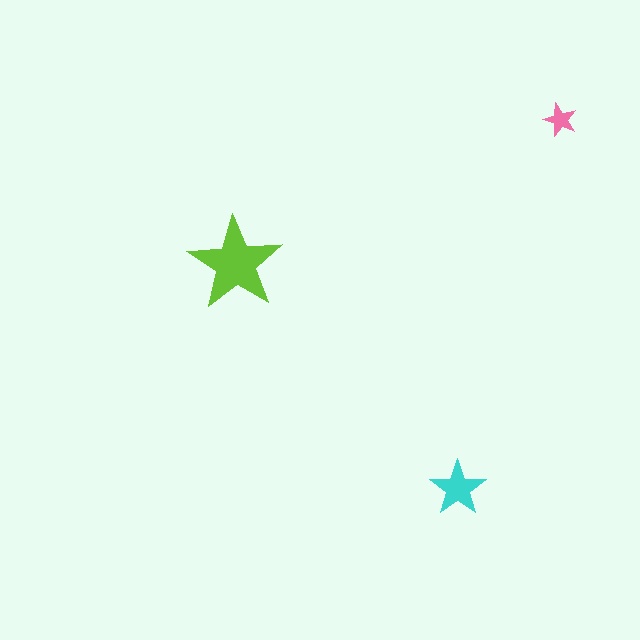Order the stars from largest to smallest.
the lime one, the cyan one, the pink one.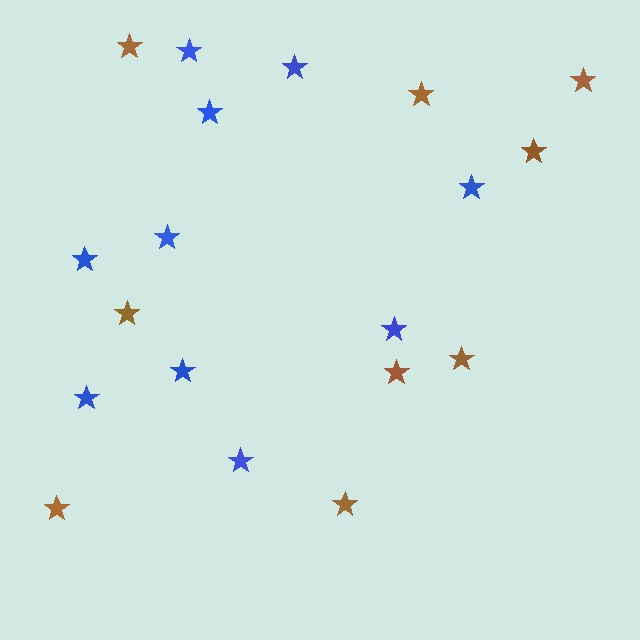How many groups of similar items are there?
There are 2 groups: one group of blue stars (10) and one group of brown stars (9).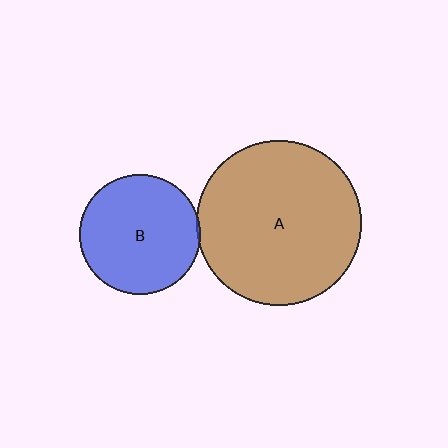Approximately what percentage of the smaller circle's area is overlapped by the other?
Approximately 5%.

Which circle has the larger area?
Circle A (brown).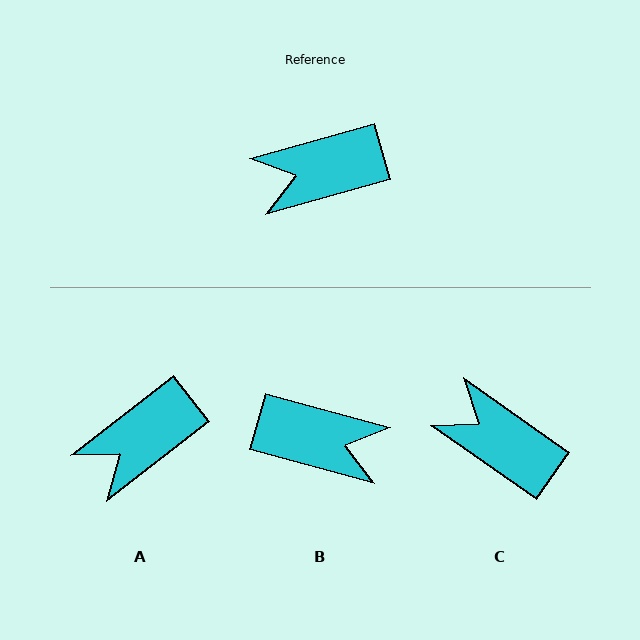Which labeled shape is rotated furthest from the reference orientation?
B, about 149 degrees away.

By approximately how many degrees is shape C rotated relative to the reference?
Approximately 51 degrees clockwise.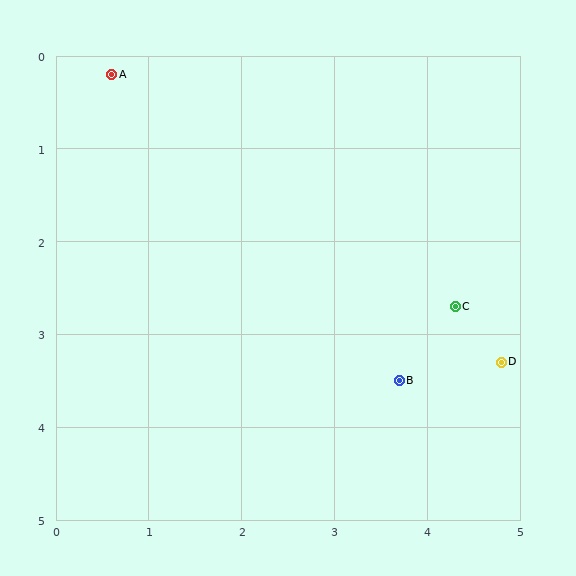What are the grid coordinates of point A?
Point A is at approximately (0.6, 0.2).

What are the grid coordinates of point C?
Point C is at approximately (4.3, 2.7).